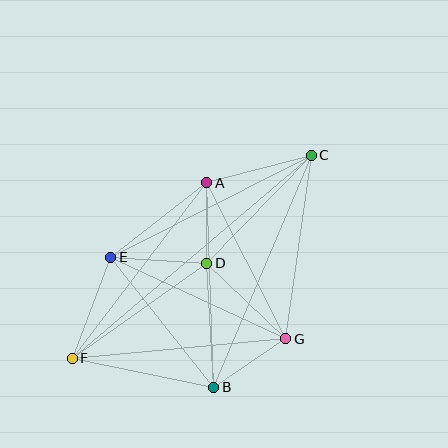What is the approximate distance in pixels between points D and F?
The distance between D and F is approximately 165 pixels.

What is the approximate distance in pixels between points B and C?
The distance between B and C is approximately 252 pixels.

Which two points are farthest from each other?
Points C and F are farthest from each other.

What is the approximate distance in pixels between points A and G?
The distance between A and G is approximately 174 pixels.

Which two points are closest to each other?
Points A and D are closest to each other.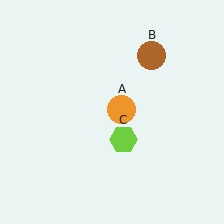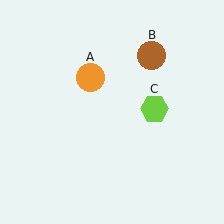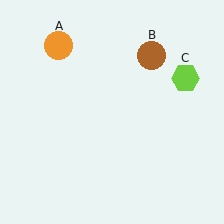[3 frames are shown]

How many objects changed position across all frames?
2 objects changed position: orange circle (object A), lime hexagon (object C).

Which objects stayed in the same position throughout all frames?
Brown circle (object B) remained stationary.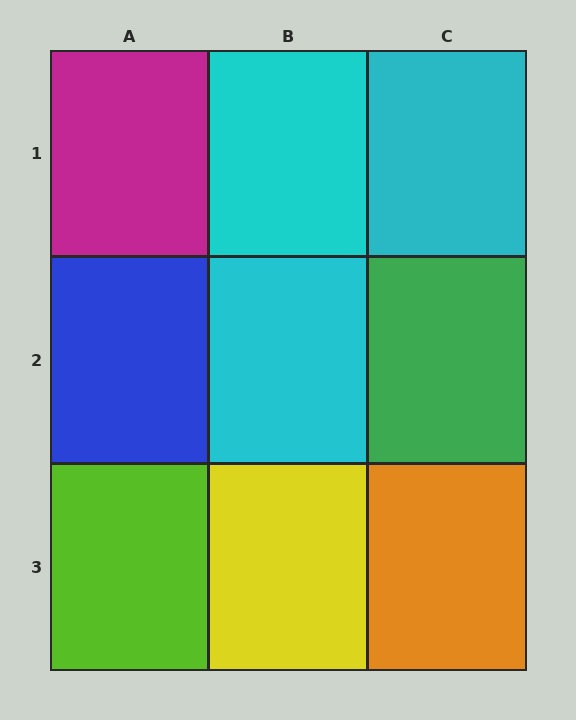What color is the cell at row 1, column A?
Magenta.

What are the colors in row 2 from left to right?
Blue, cyan, green.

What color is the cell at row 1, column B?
Cyan.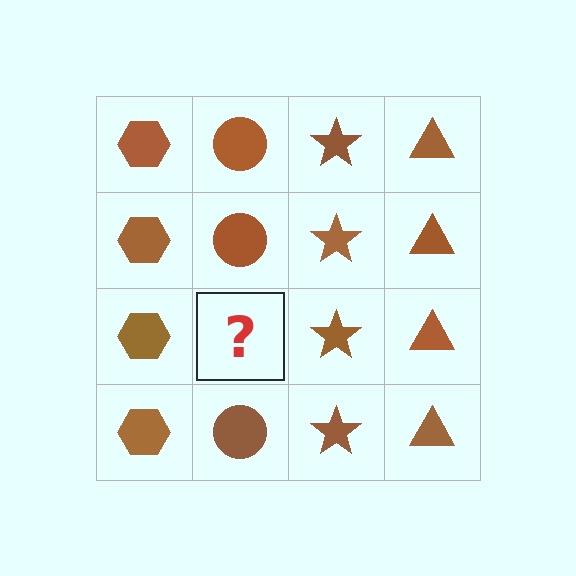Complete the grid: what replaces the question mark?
The question mark should be replaced with a brown circle.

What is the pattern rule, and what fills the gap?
The rule is that each column has a consistent shape. The gap should be filled with a brown circle.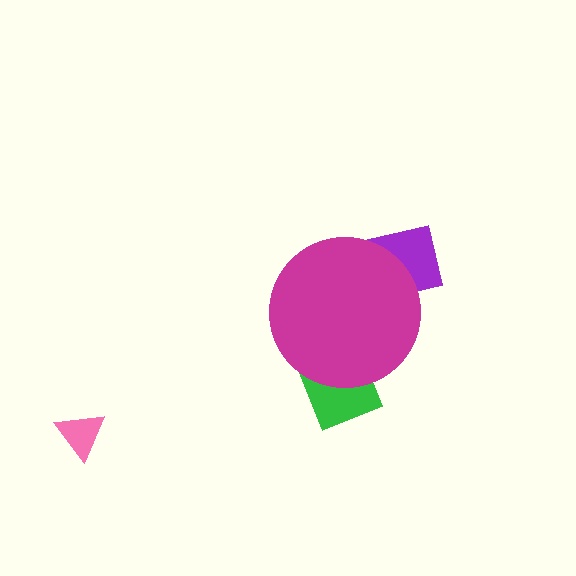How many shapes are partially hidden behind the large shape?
2 shapes are partially hidden.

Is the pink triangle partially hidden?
No, the pink triangle is fully visible.